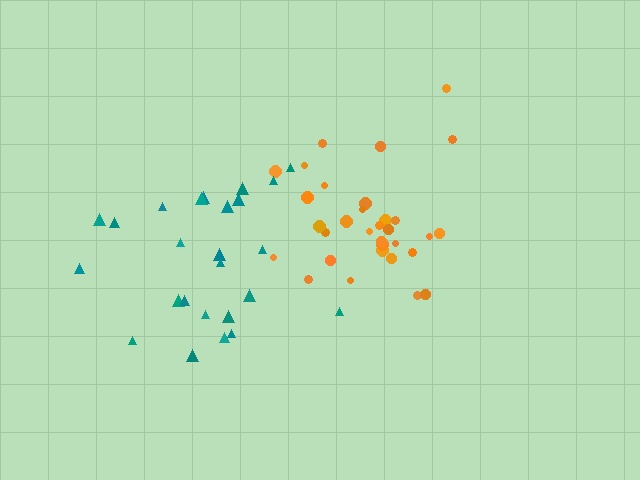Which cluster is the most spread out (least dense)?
Teal.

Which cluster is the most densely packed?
Orange.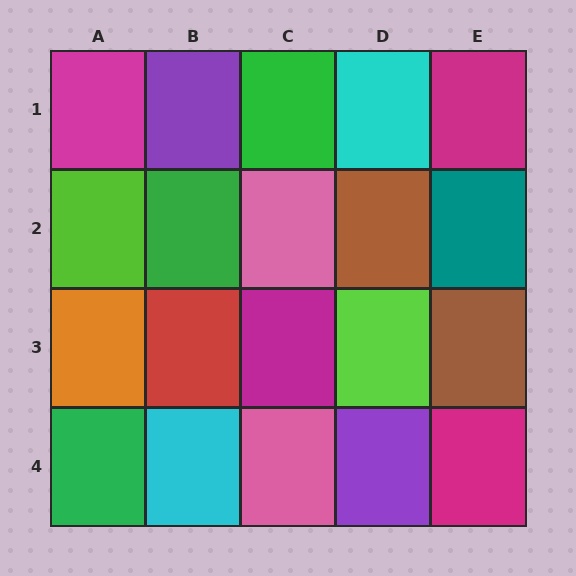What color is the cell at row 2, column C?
Pink.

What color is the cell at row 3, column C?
Magenta.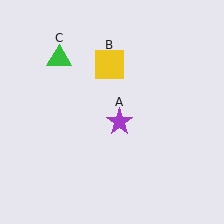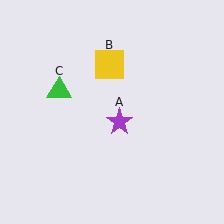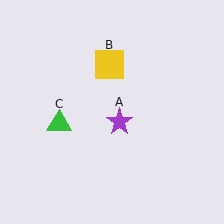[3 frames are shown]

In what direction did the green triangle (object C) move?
The green triangle (object C) moved down.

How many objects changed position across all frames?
1 object changed position: green triangle (object C).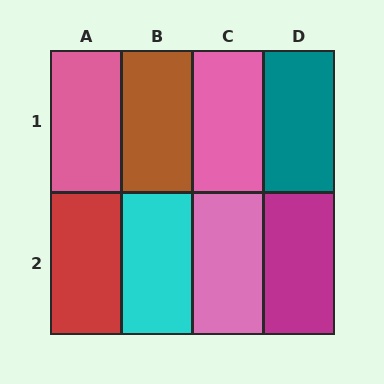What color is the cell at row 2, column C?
Pink.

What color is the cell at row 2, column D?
Magenta.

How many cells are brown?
1 cell is brown.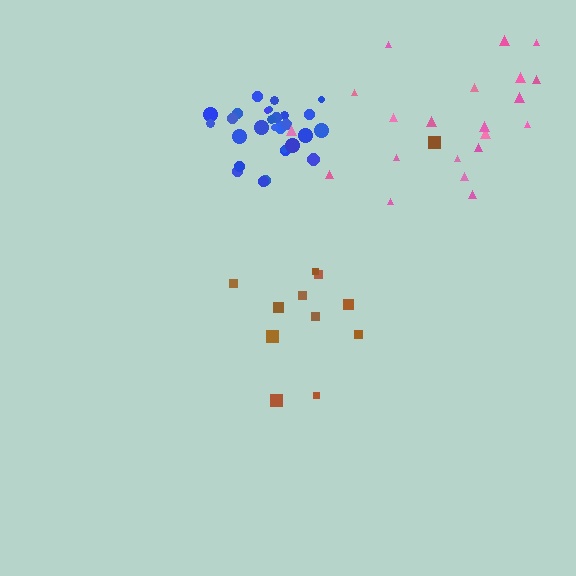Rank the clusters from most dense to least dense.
blue, brown, pink.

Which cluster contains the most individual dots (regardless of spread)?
Blue (29).